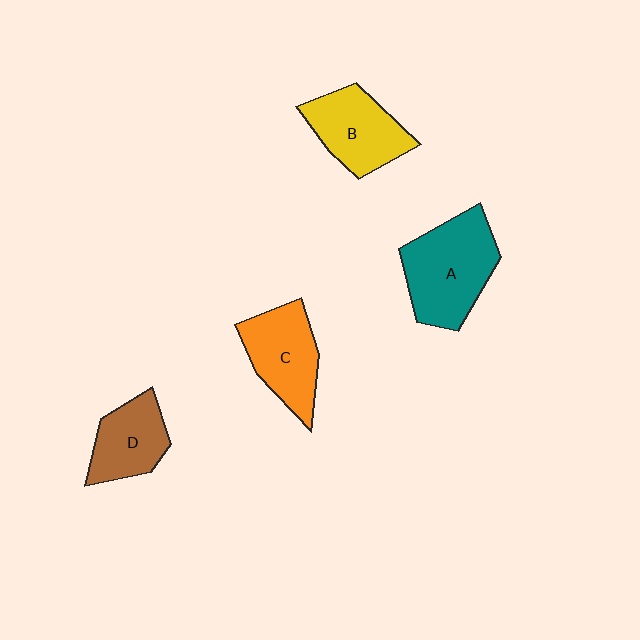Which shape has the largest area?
Shape A (teal).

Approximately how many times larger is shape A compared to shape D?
Approximately 1.6 times.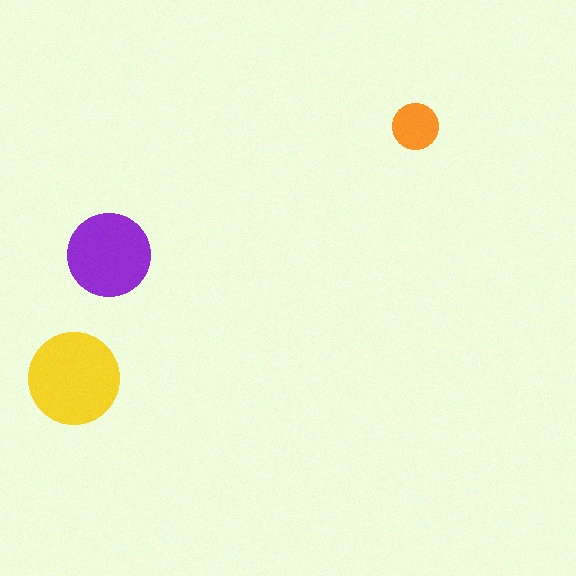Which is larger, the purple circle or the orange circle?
The purple one.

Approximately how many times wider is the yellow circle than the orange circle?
About 2 times wider.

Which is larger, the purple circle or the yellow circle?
The yellow one.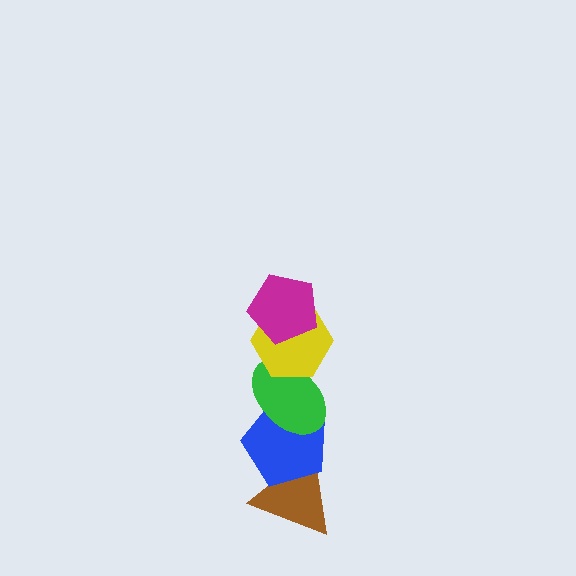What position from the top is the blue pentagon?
The blue pentagon is 4th from the top.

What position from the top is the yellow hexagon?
The yellow hexagon is 2nd from the top.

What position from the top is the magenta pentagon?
The magenta pentagon is 1st from the top.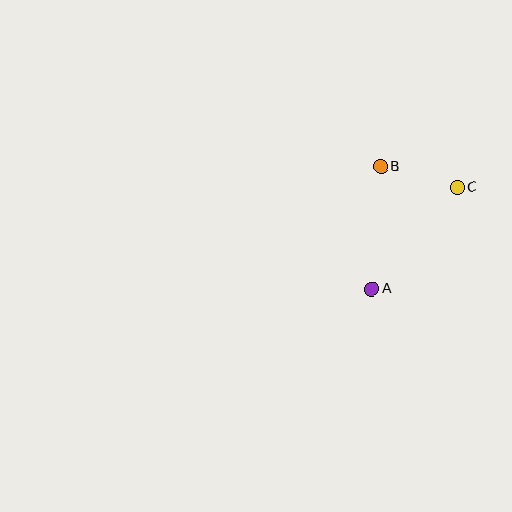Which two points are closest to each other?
Points B and C are closest to each other.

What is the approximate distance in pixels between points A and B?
The distance between A and B is approximately 122 pixels.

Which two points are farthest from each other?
Points A and C are farthest from each other.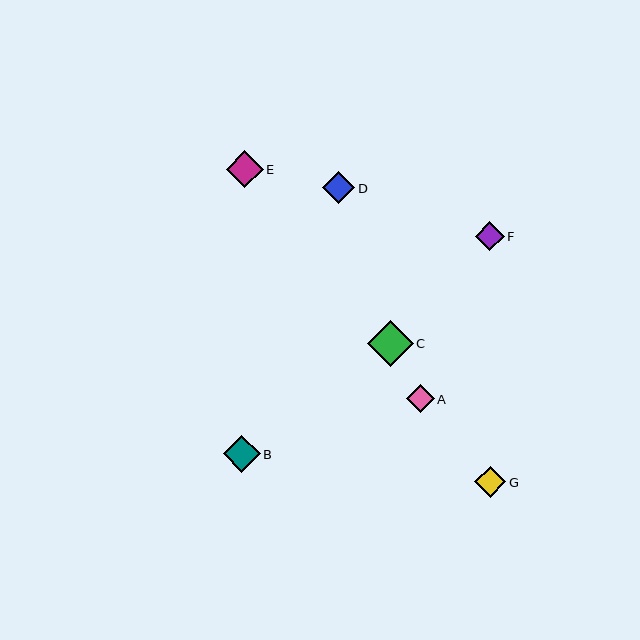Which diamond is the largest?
Diamond C is the largest with a size of approximately 46 pixels.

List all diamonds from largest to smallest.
From largest to smallest: C, E, B, D, G, F, A.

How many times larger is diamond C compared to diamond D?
Diamond C is approximately 1.4 times the size of diamond D.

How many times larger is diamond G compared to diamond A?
Diamond G is approximately 1.1 times the size of diamond A.